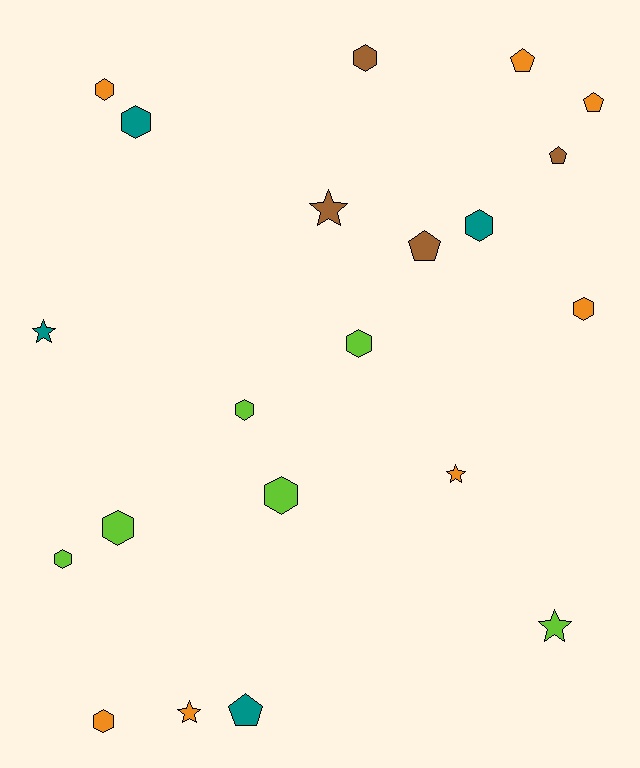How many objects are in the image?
There are 21 objects.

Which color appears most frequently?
Orange, with 7 objects.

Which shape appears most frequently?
Hexagon, with 11 objects.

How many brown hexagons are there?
There is 1 brown hexagon.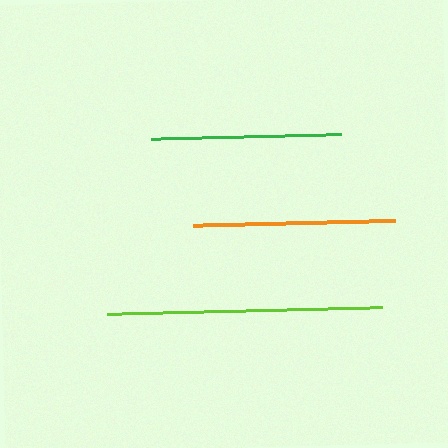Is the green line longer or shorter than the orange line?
The orange line is longer than the green line.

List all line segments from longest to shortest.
From longest to shortest: lime, orange, green.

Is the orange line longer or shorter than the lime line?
The lime line is longer than the orange line.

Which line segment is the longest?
The lime line is the longest at approximately 275 pixels.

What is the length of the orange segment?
The orange segment is approximately 202 pixels long.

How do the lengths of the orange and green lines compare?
The orange and green lines are approximately the same length.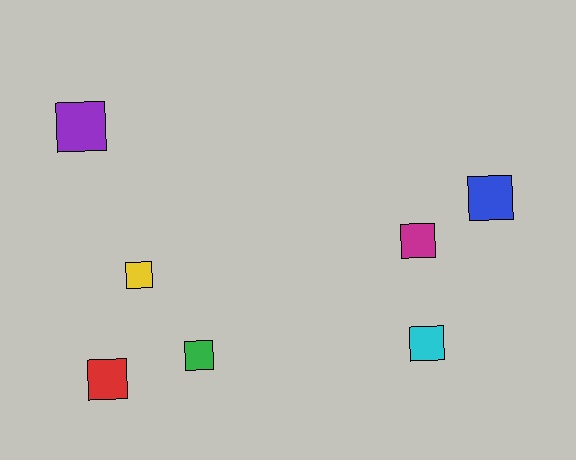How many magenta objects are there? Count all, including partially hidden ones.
There is 1 magenta object.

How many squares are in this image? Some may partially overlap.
There are 7 squares.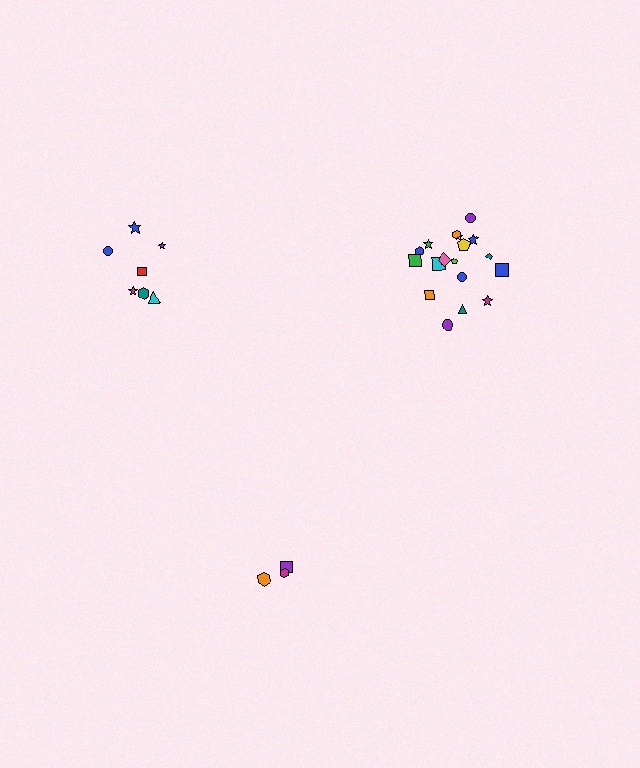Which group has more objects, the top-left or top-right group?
The top-right group.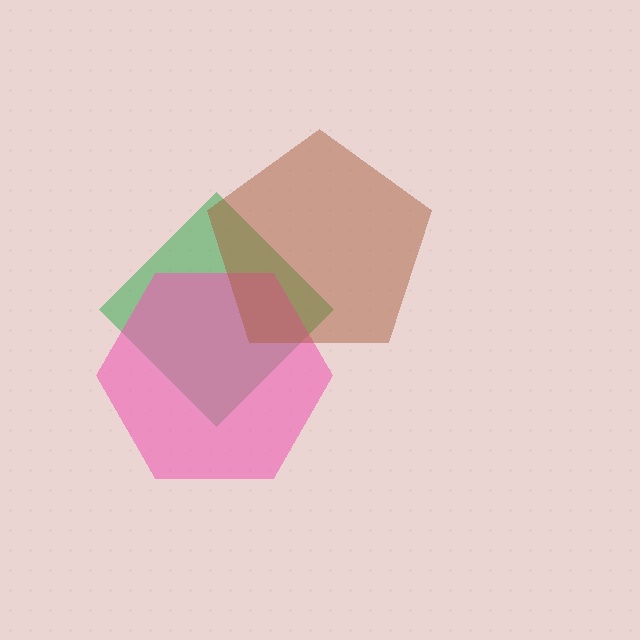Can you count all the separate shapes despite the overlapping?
Yes, there are 3 separate shapes.